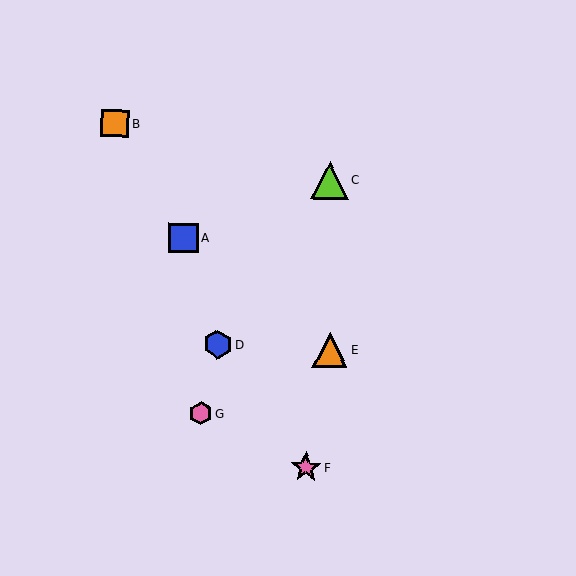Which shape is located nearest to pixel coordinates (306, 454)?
The pink star (labeled F) at (306, 467) is nearest to that location.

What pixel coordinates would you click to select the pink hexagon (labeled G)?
Click at (201, 414) to select the pink hexagon G.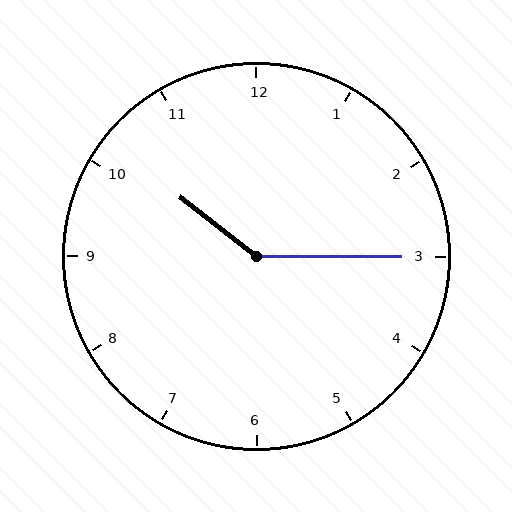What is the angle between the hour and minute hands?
Approximately 142 degrees.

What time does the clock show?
10:15.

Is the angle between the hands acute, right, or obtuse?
It is obtuse.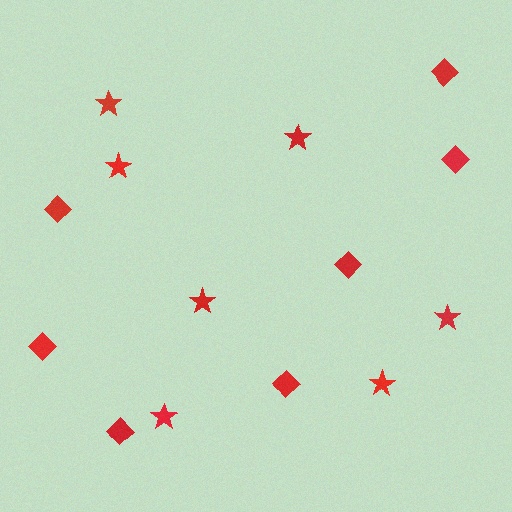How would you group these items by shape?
There are 2 groups: one group of diamonds (7) and one group of stars (7).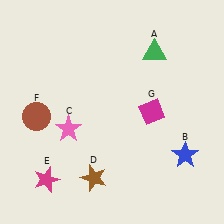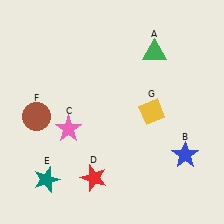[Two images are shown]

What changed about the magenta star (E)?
In Image 1, E is magenta. In Image 2, it changed to teal.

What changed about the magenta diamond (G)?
In Image 1, G is magenta. In Image 2, it changed to yellow.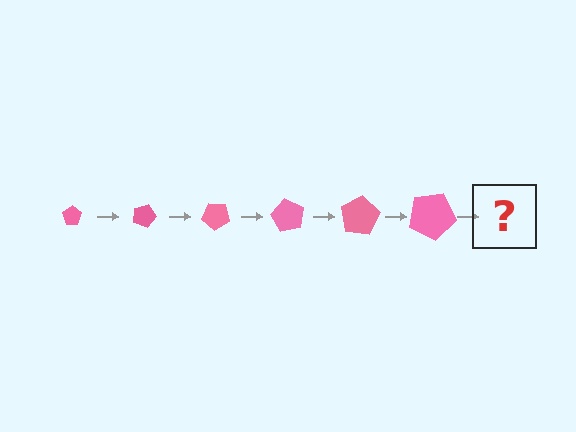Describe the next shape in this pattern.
It should be a pentagon, larger than the previous one and rotated 120 degrees from the start.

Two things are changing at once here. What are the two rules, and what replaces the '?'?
The two rules are that the pentagon grows larger each step and it rotates 20 degrees each step. The '?' should be a pentagon, larger than the previous one and rotated 120 degrees from the start.